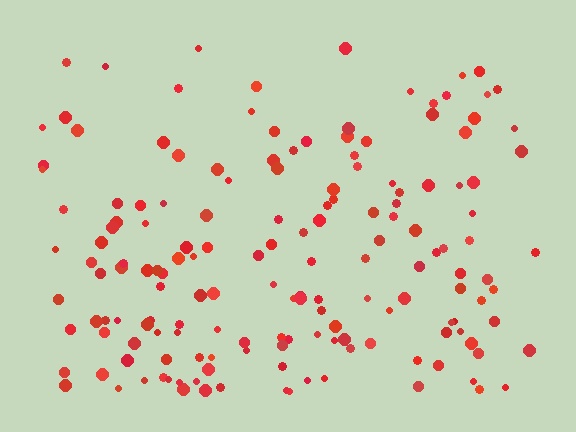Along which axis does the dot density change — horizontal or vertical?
Vertical.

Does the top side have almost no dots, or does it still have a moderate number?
Still a moderate number, just noticeably fewer than the bottom.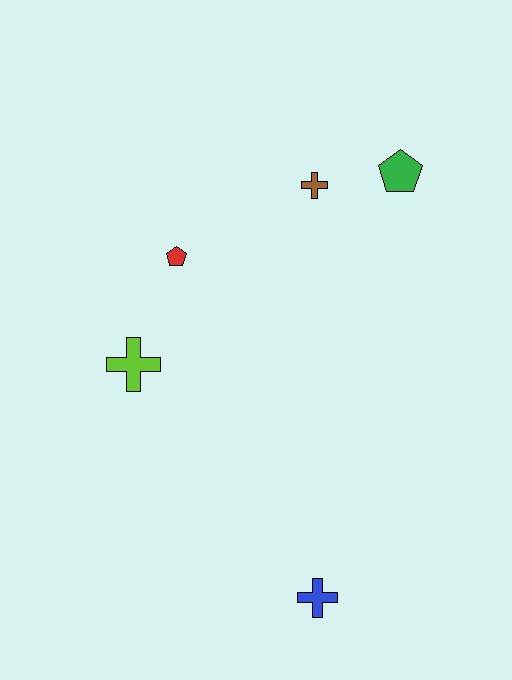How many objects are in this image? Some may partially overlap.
There are 5 objects.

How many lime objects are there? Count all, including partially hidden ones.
There is 1 lime object.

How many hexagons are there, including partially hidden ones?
There are no hexagons.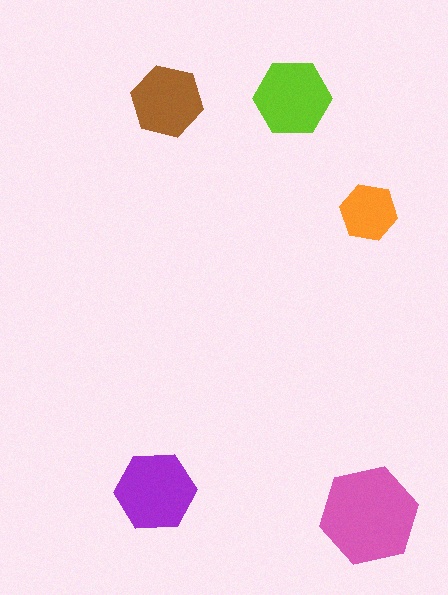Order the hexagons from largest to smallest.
the pink one, the purple one, the lime one, the brown one, the orange one.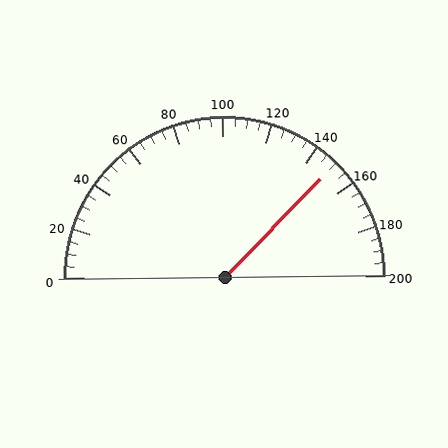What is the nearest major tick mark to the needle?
The nearest major tick mark is 160.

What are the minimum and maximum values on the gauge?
The gauge ranges from 0 to 200.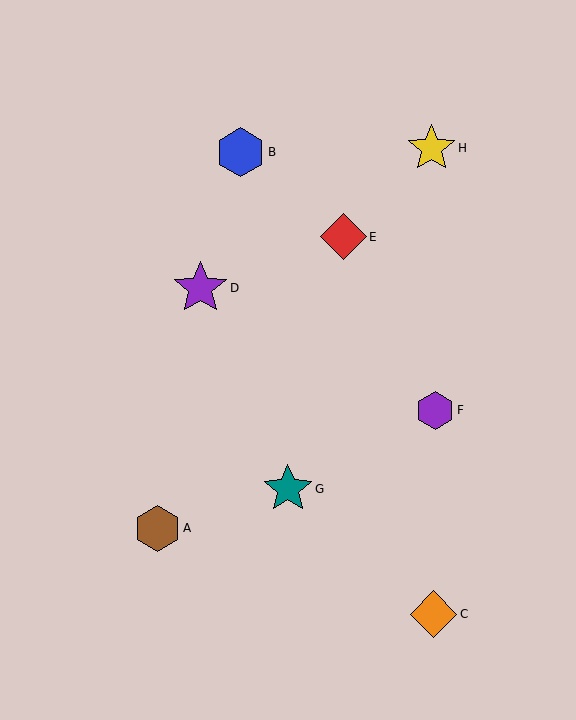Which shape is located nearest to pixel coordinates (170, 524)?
The brown hexagon (labeled A) at (157, 528) is nearest to that location.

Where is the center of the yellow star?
The center of the yellow star is at (431, 148).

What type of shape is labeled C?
Shape C is an orange diamond.